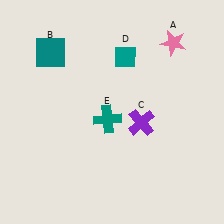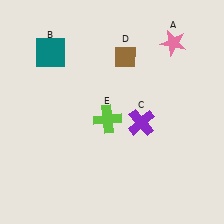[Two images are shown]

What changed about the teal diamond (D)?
In Image 1, D is teal. In Image 2, it changed to brown.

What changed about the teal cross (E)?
In Image 1, E is teal. In Image 2, it changed to lime.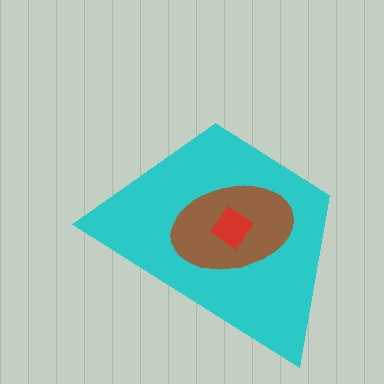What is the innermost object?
The red diamond.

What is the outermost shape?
The cyan trapezoid.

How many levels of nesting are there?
3.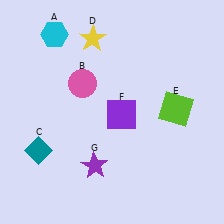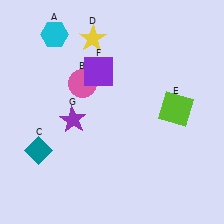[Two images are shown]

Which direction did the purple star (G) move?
The purple star (G) moved up.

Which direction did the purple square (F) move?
The purple square (F) moved up.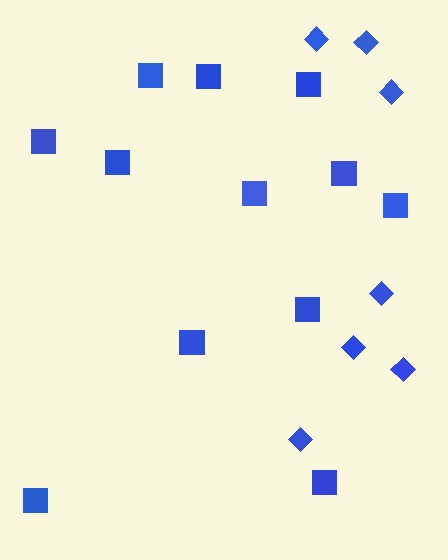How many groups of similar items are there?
There are 2 groups: one group of squares (12) and one group of diamonds (7).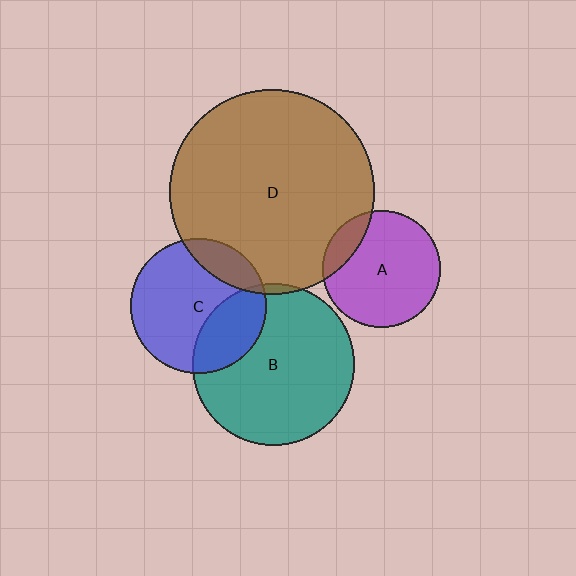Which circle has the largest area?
Circle D (brown).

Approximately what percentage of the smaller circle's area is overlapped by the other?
Approximately 15%.